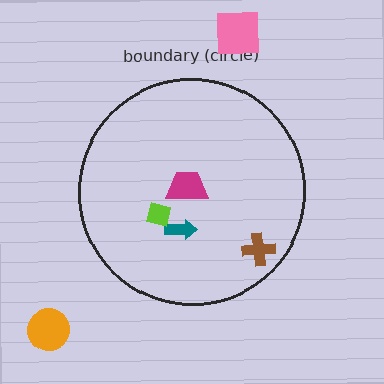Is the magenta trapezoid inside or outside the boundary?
Inside.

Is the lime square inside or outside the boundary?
Inside.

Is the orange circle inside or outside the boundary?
Outside.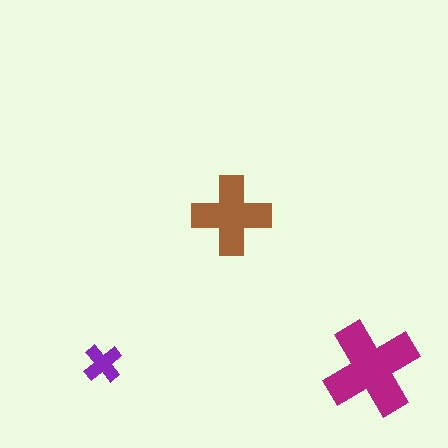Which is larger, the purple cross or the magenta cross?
The magenta one.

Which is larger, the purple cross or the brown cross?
The brown one.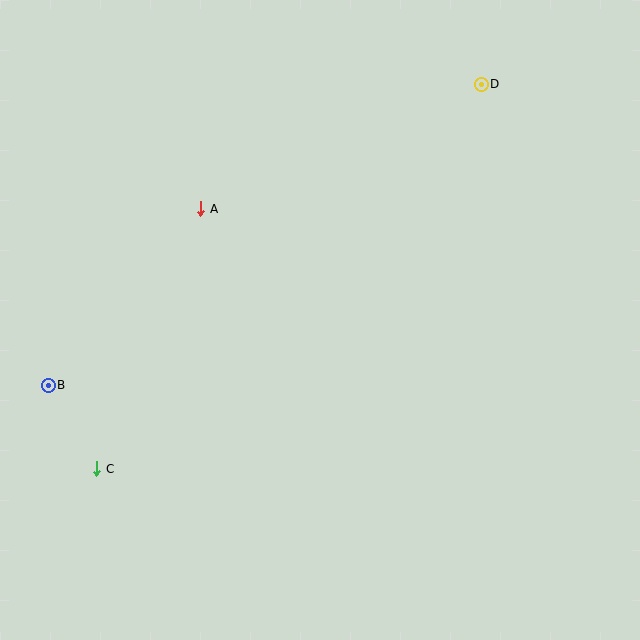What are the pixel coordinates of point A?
Point A is at (201, 209).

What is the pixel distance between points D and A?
The distance between D and A is 307 pixels.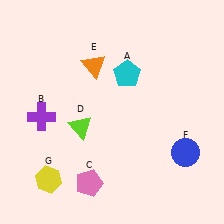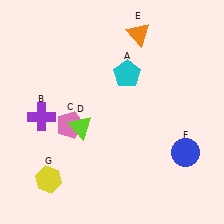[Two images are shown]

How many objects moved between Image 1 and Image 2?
2 objects moved between the two images.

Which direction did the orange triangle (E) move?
The orange triangle (E) moved right.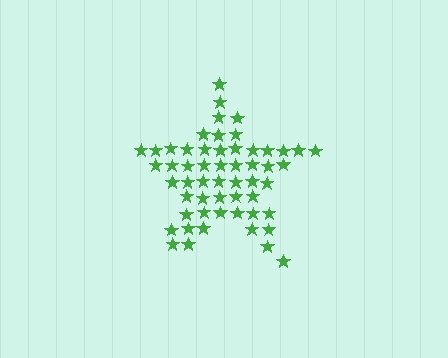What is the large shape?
The large shape is a star.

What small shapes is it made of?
It is made of small stars.